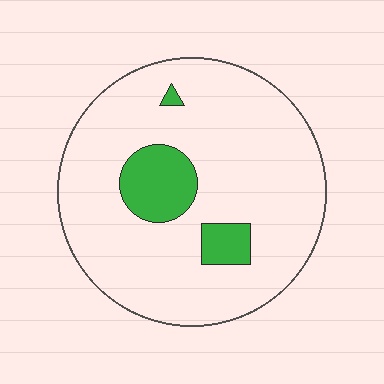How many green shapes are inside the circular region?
3.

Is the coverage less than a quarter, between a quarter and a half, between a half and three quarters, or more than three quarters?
Less than a quarter.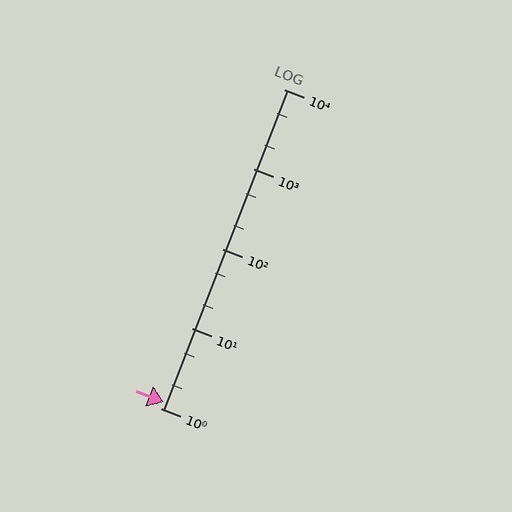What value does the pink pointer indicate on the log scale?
The pointer indicates approximately 1.2.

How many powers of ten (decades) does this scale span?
The scale spans 4 decades, from 1 to 10000.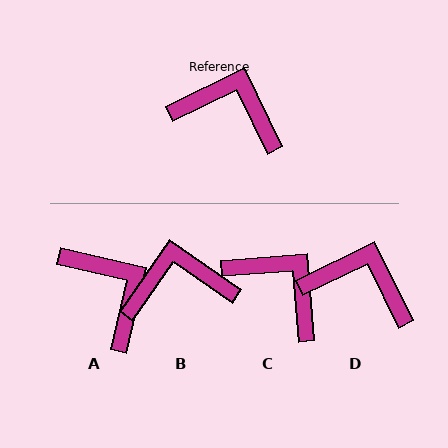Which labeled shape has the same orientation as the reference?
D.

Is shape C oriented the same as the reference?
No, it is off by about 22 degrees.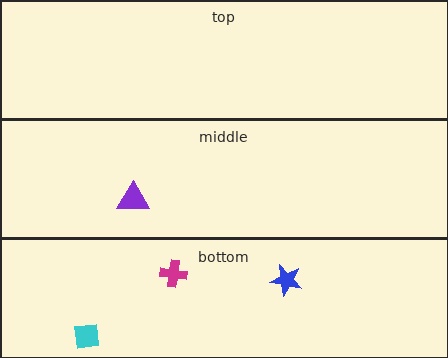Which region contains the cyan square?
The bottom region.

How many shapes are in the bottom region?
3.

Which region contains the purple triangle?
The middle region.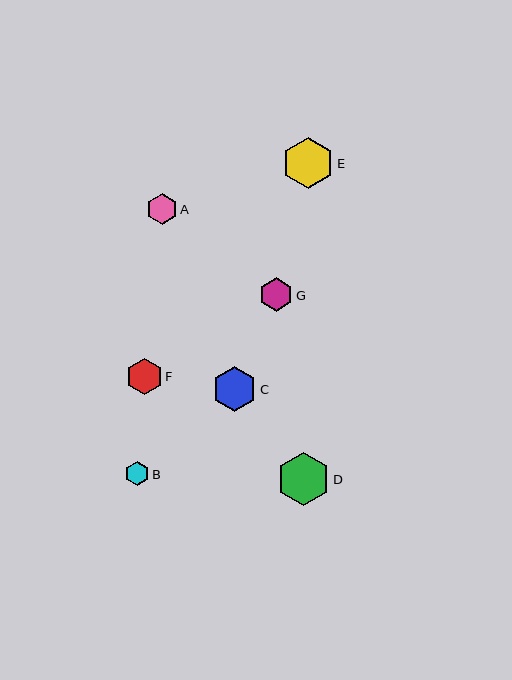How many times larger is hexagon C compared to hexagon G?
Hexagon C is approximately 1.3 times the size of hexagon G.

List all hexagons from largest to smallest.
From largest to smallest: D, E, C, F, G, A, B.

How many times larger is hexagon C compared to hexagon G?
Hexagon C is approximately 1.3 times the size of hexagon G.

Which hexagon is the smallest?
Hexagon B is the smallest with a size of approximately 24 pixels.